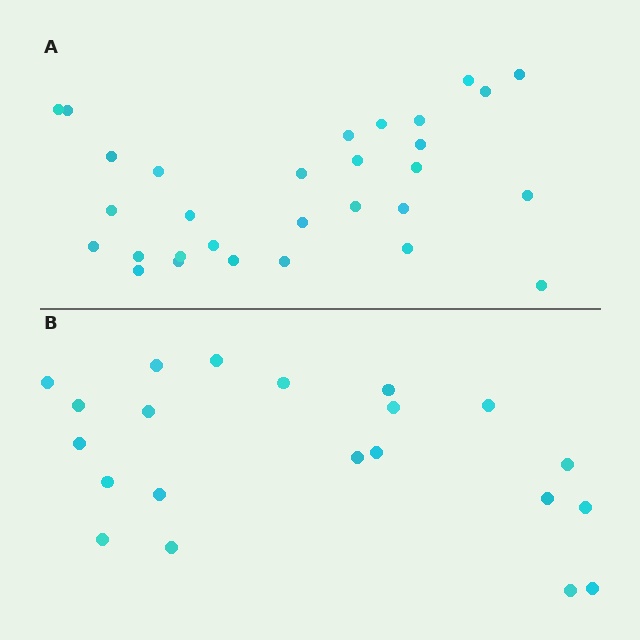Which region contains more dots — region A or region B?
Region A (the top region) has more dots.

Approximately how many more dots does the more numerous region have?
Region A has roughly 8 or so more dots than region B.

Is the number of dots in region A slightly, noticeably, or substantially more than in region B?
Region A has noticeably more, but not dramatically so. The ratio is roughly 1.4 to 1.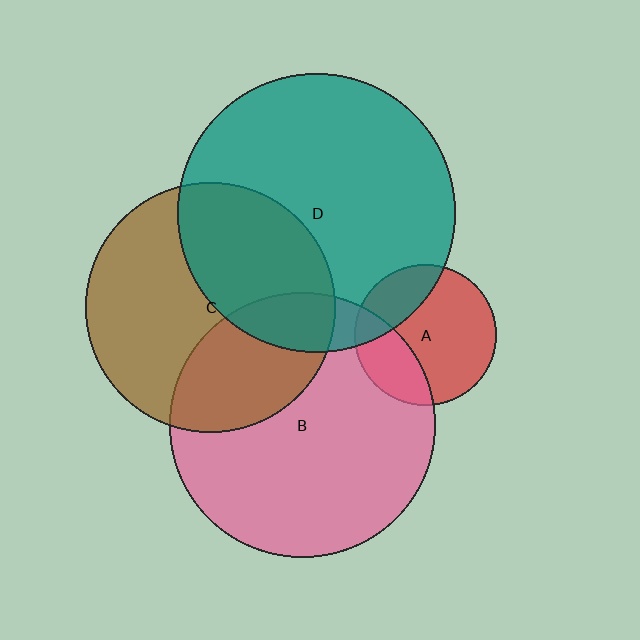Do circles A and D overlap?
Yes.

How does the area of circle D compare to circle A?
Approximately 3.9 times.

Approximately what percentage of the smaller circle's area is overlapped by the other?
Approximately 25%.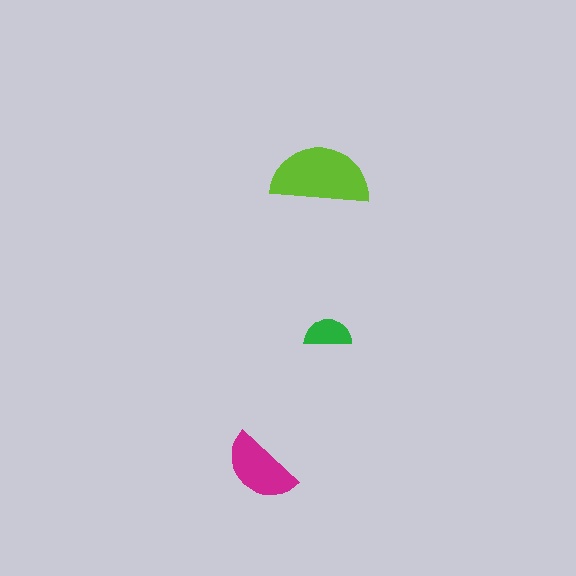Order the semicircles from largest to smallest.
the lime one, the magenta one, the green one.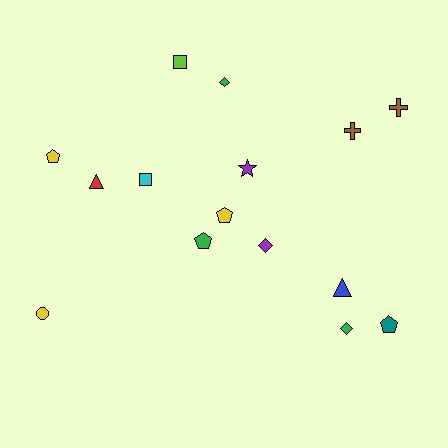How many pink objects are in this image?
There are no pink objects.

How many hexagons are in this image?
There are no hexagons.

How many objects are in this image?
There are 15 objects.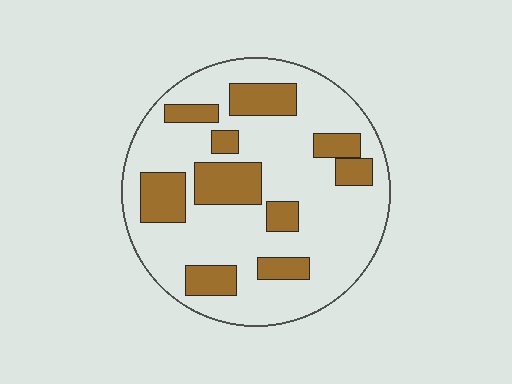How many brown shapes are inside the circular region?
10.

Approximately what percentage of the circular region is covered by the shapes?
Approximately 25%.